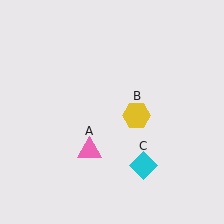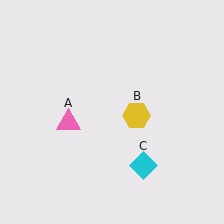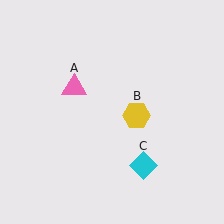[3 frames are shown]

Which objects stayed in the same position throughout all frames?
Yellow hexagon (object B) and cyan diamond (object C) remained stationary.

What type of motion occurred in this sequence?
The pink triangle (object A) rotated clockwise around the center of the scene.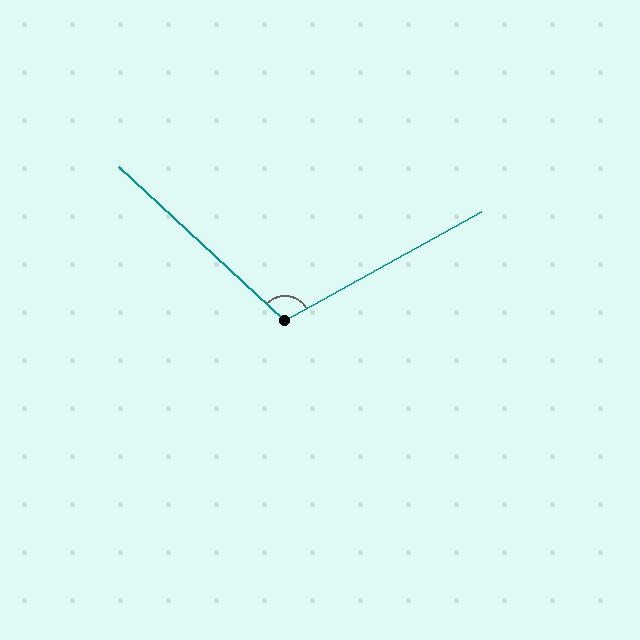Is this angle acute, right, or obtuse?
It is obtuse.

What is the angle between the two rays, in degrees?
Approximately 108 degrees.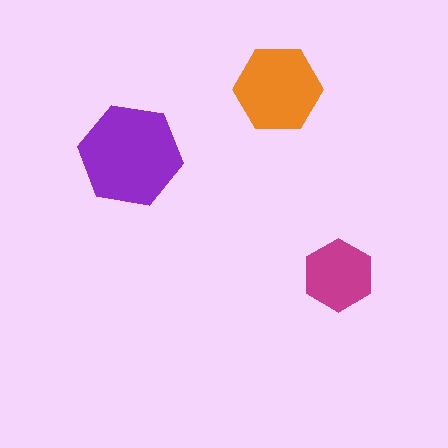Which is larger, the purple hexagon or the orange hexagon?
The purple one.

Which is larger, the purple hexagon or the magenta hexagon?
The purple one.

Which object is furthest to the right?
The magenta hexagon is rightmost.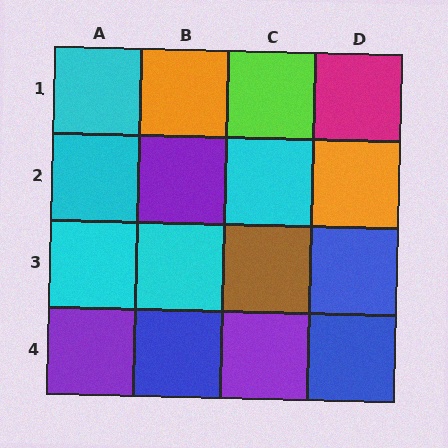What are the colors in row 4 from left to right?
Purple, blue, purple, blue.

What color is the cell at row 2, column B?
Purple.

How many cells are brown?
1 cell is brown.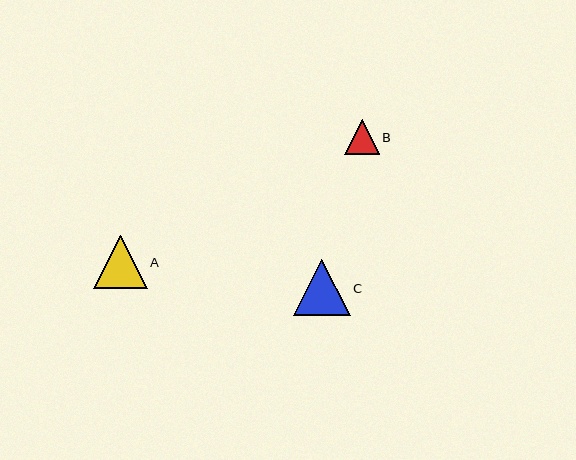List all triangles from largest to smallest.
From largest to smallest: C, A, B.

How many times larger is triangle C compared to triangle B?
Triangle C is approximately 1.6 times the size of triangle B.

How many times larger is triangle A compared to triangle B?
Triangle A is approximately 1.5 times the size of triangle B.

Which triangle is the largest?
Triangle C is the largest with a size of approximately 56 pixels.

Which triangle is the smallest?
Triangle B is the smallest with a size of approximately 35 pixels.